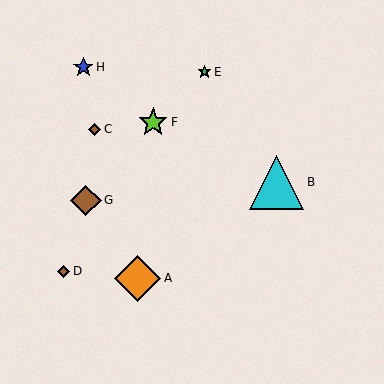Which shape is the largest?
The cyan triangle (labeled B) is the largest.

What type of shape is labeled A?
Shape A is an orange diamond.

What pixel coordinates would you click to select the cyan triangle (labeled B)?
Click at (277, 182) to select the cyan triangle B.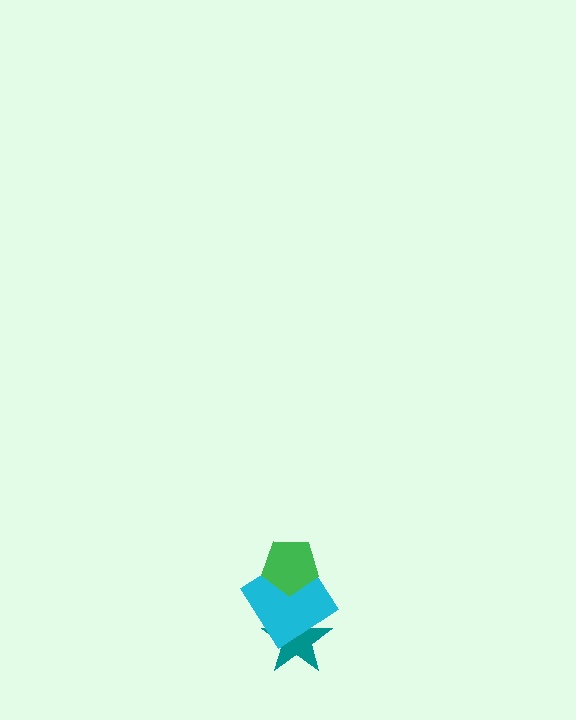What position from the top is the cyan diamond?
The cyan diamond is 2nd from the top.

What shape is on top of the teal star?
The cyan diamond is on top of the teal star.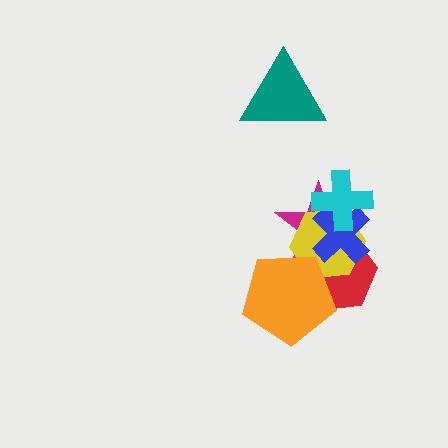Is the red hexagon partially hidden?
Yes, it is partially covered by another shape.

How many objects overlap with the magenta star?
5 objects overlap with the magenta star.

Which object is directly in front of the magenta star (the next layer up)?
The red hexagon is directly in front of the magenta star.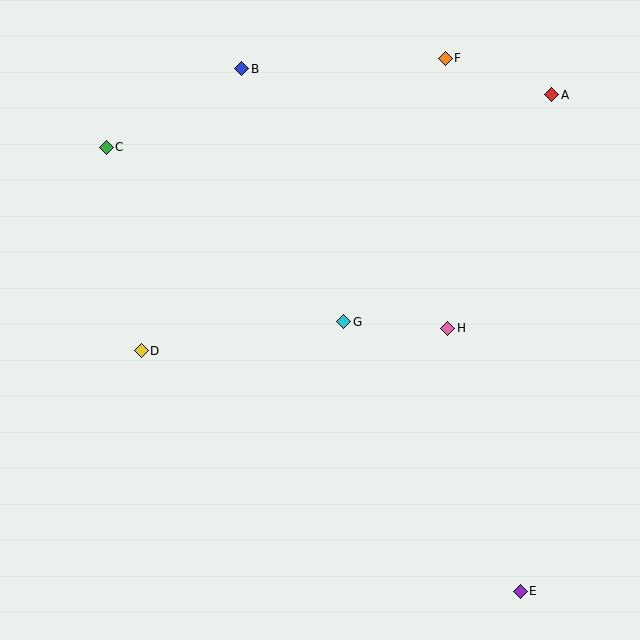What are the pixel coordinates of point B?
Point B is at (242, 69).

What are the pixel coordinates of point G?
Point G is at (344, 322).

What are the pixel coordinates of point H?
Point H is at (448, 328).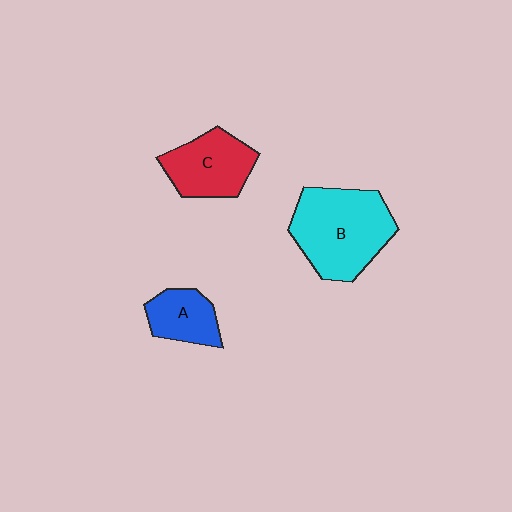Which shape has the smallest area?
Shape A (blue).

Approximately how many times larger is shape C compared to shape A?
Approximately 1.4 times.